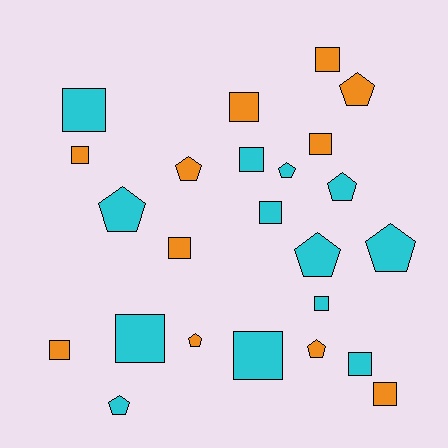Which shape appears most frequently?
Square, with 14 objects.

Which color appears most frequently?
Cyan, with 13 objects.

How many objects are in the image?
There are 24 objects.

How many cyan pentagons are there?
There are 6 cyan pentagons.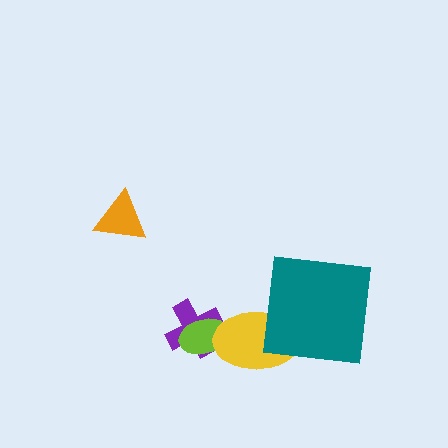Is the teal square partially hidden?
No, no other shape covers it.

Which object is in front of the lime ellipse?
The yellow ellipse is in front of the lime ellipse.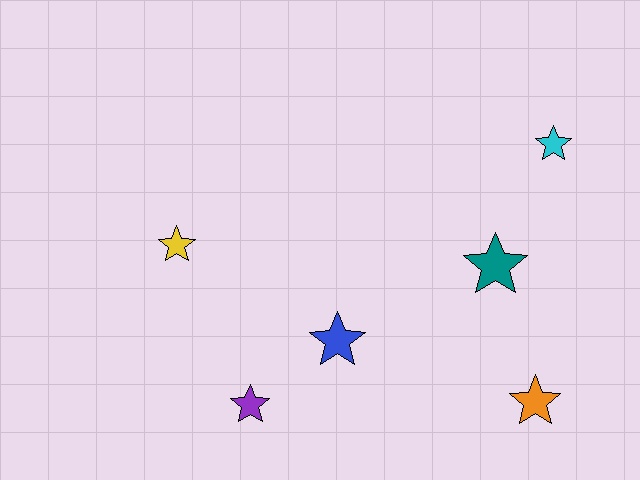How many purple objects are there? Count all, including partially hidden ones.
There is 1 purple object.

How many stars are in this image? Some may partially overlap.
There are 6 stars.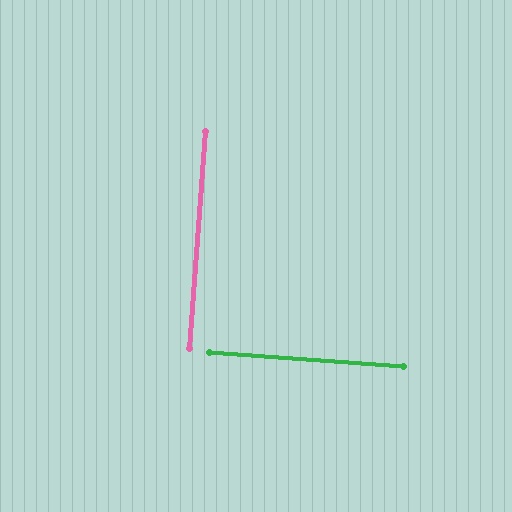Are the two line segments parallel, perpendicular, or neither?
Perpendicular — they meet at approximately 90°.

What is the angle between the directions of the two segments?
Approximately 90 degrees.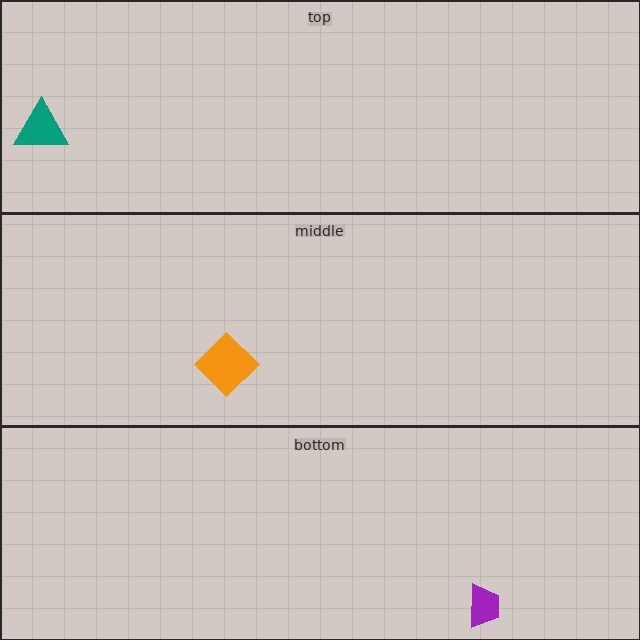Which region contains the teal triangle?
The top region.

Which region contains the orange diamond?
The middle region.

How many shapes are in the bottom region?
1.